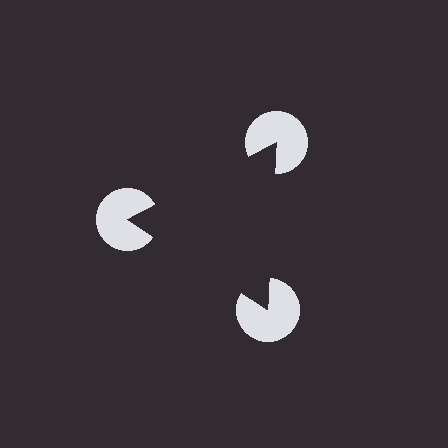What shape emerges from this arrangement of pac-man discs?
An illusory triangle — its edges are inferred from the aligned wedge cuts in the pac-man discs, not physically drawn.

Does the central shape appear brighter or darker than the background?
It typically appears slightly darker than the background, even though no actual brightness change is drawn.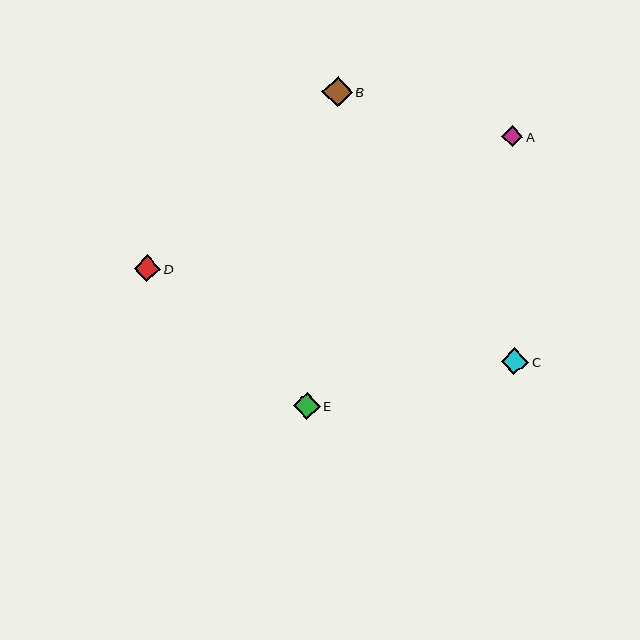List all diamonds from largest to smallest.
From largest to smallest: B, C, E, D, A.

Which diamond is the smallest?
Diamond A is the smallest with a size of approximately 21 pixels.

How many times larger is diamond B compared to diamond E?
Diamond B is approximately 1.1 times the size of diamond E.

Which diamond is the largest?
Diamond B is the largest with a size of approximately 31 pixels.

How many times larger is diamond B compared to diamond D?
Diamond B is approximately 1.2 times the size of diamond D.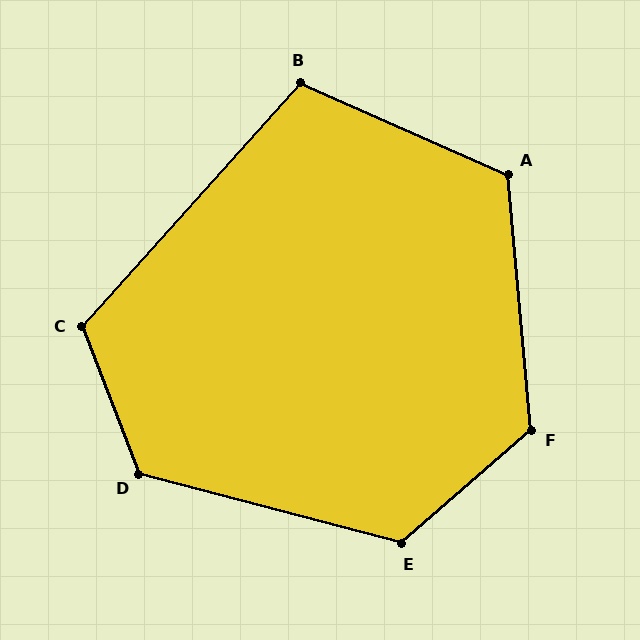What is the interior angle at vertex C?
Approximately 117 degrees (obtuse).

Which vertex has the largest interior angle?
F, at approximately 126 degrees.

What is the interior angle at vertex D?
Approximately 126 degrees (obtuse).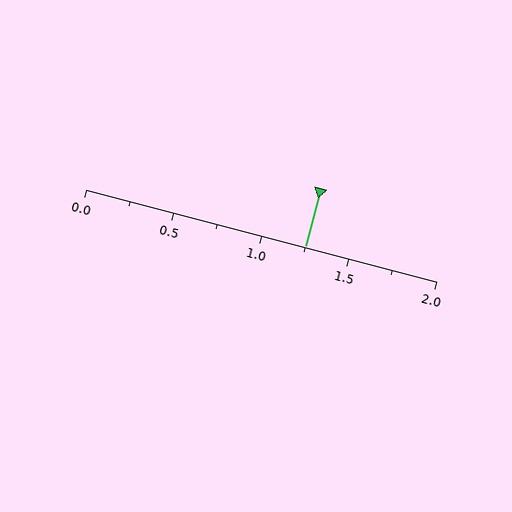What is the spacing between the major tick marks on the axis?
The major ticks are spaced 0.5 apart.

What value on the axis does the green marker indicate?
The marker indicates approximately 1.25.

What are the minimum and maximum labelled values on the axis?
The axis runs from 0.0 to 2.0.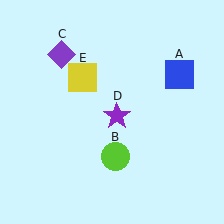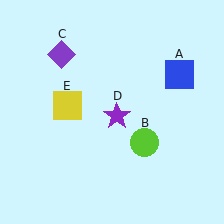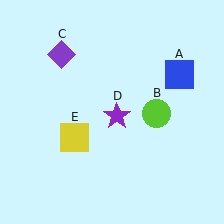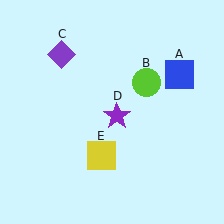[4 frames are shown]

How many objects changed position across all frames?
2 objects changed position: lime circle (object B), yellow square (object E).